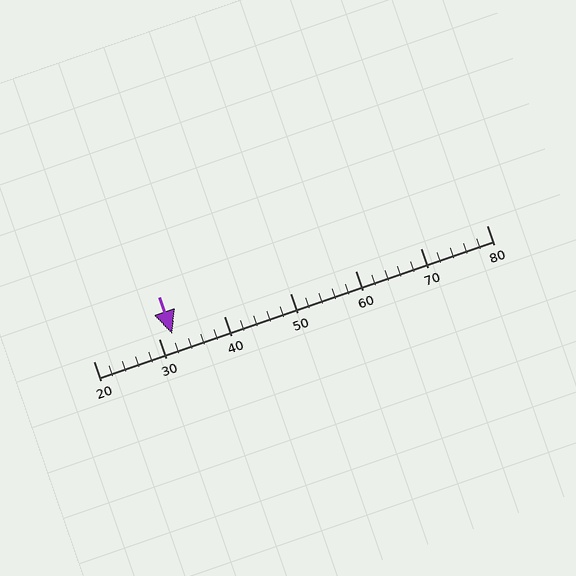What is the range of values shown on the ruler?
The ruler shows values from 20 to 80.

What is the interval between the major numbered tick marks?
The major tick marks are spaced 10 units apart.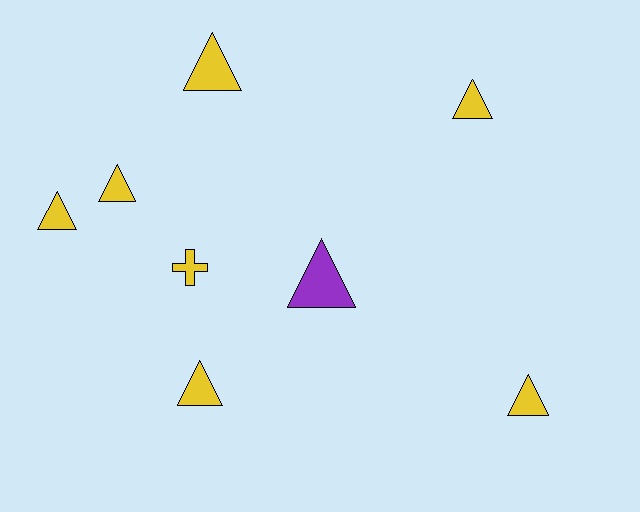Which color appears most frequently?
Yellow, with 7 objects.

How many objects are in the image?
There are 8 objects.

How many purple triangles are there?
There is 1 purple triangle.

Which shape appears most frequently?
Triangle, with 7 objects.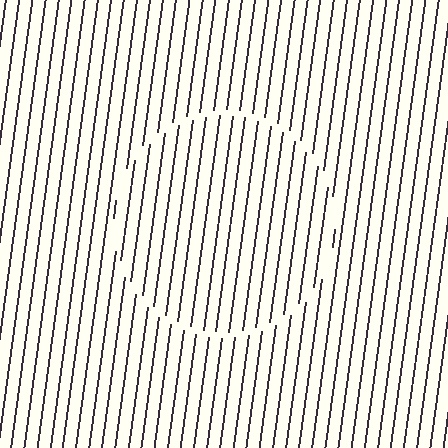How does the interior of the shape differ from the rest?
The interior of the shape contains the same grating, shifted by half a period — the contour is defined by the phase discontinuity where line-ends from the inner and outer gratings abut.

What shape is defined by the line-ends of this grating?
An illusory circle. The interior of the shape contains the same grating, shifted by half a period — the contour is defined by the phase discontinuity where line-ends from the inner and outer gratings abut.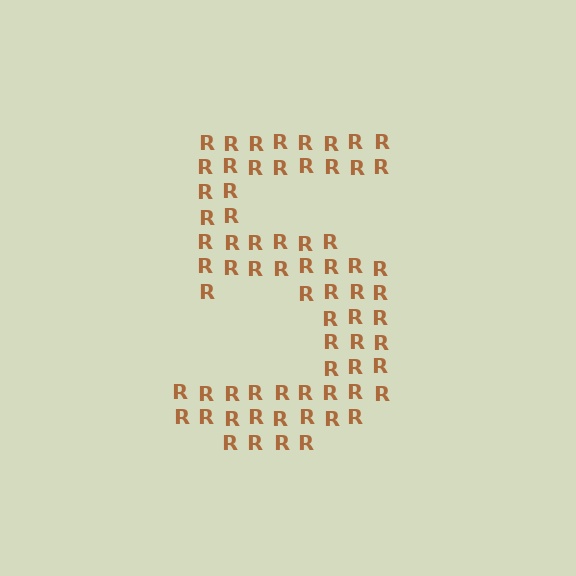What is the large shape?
The large shape is the digit 5.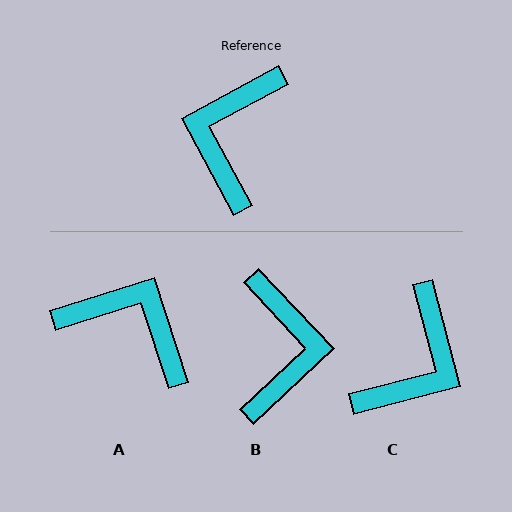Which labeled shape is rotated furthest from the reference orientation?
C, about 166 degrees away.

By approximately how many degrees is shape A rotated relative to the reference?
Approximately 101 degrees clockwise.